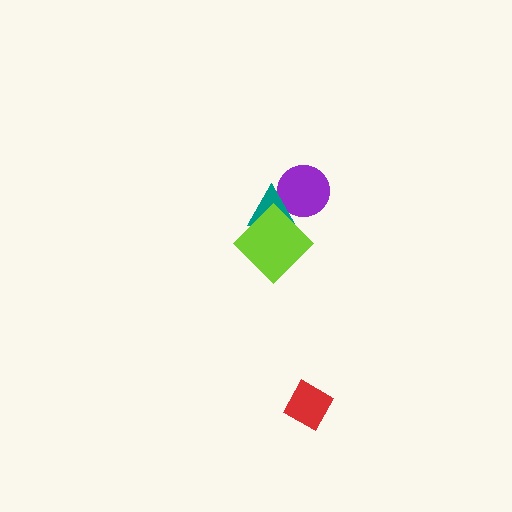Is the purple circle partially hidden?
Yes, it is partially covered by another shape.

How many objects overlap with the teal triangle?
2 objects overlap with the teal triangle.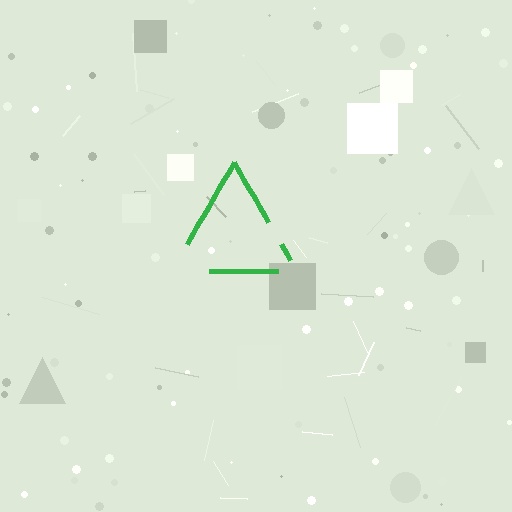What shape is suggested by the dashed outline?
The dashed outline suggests a triangle.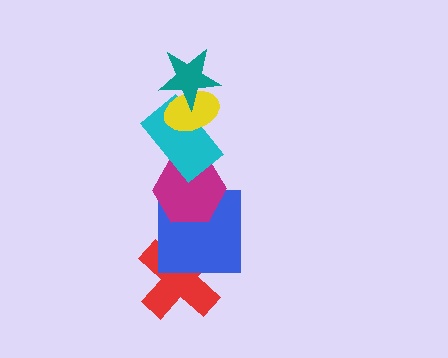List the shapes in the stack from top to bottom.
From top to bottom: the teal star, the yellow ellipse, the cyan rectangle, the magenta hexagon, the blue square, the red cross.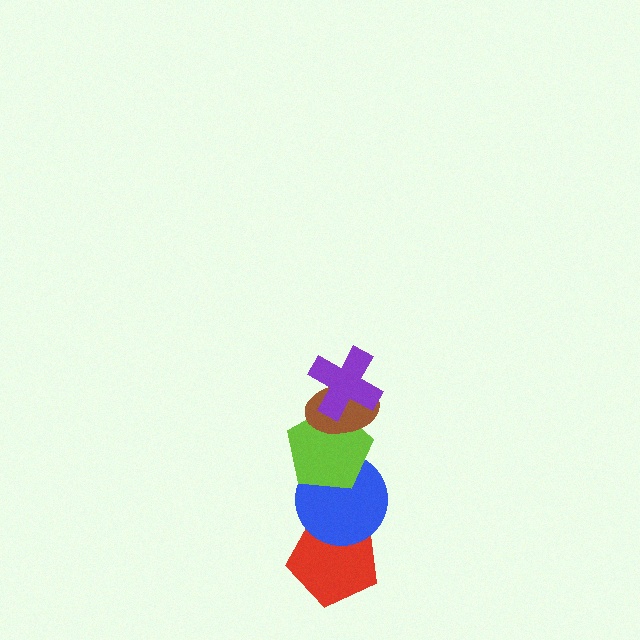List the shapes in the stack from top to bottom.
From top to bottom: the purple cross, the brown ellipse, the lime pentagon, the blue circle, the red pentagon.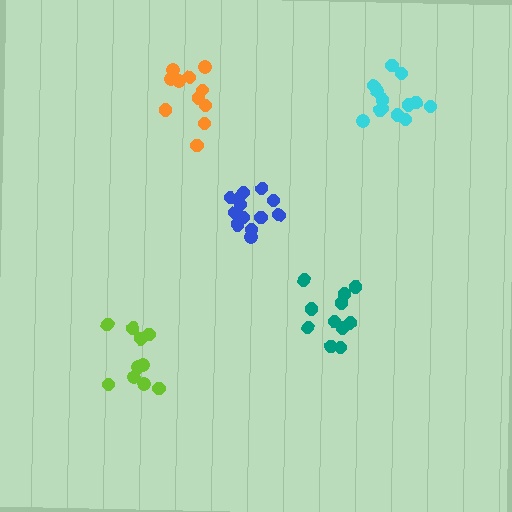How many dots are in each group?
Group 1: 10 dots, Group 2: 11 dots, Group 3: 13 dots, Group 4: 13 dots, Group 5: 11 dots (58 total).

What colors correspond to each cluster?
The clusters are colored: lime, teal, blue, cyan, orange.